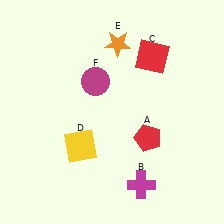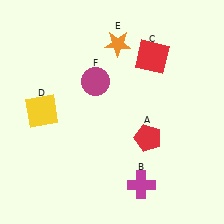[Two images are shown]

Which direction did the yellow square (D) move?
The yellow square (D) moved left.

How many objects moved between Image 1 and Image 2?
1 object moved between the two images.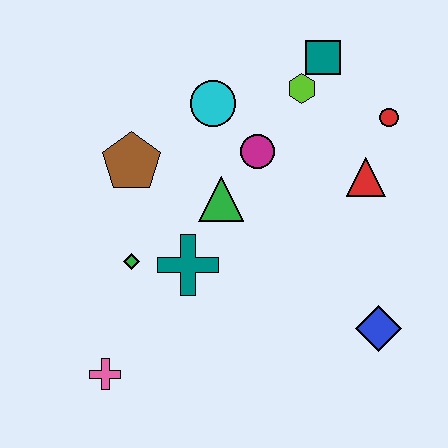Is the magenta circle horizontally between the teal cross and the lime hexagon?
Yes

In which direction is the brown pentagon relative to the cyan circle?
The brown pentagon is to the left of the cyan circle.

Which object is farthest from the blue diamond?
The brown pentagon is farthest from the blue diamond.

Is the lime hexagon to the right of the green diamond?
Yes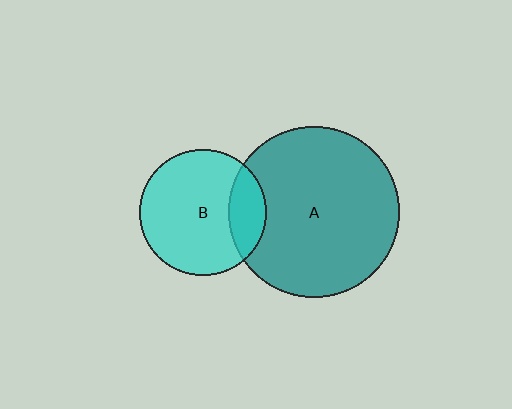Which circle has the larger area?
Circle A (teal).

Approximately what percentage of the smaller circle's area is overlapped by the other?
Approximately 20%.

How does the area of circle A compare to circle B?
Approximately 1.8 times.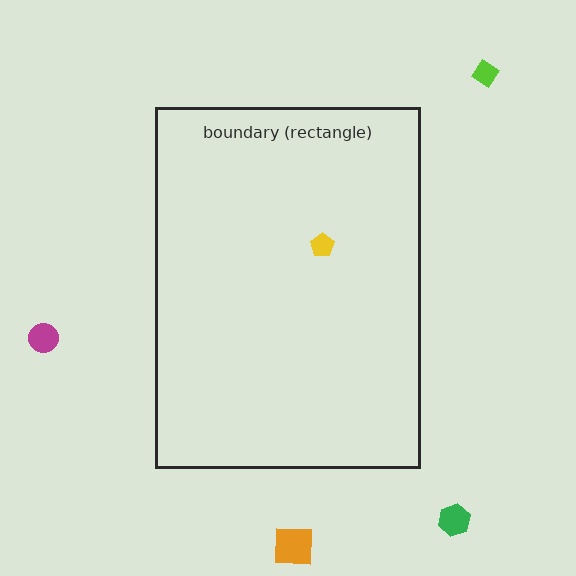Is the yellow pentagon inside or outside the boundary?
Inside.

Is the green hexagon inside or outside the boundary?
Outside.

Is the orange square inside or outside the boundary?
Outside.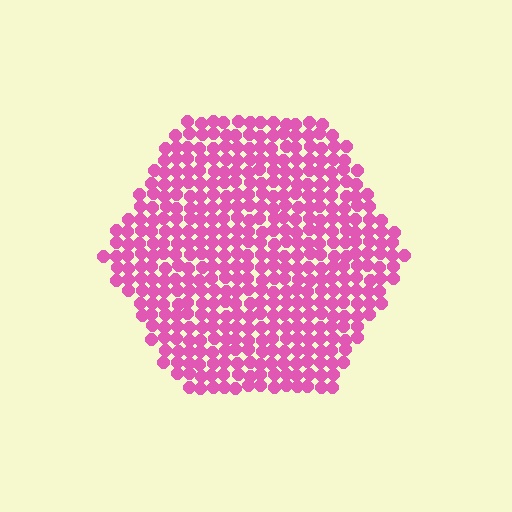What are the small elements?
The small elements are circles.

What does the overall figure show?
The overall figure shows a hexagon.